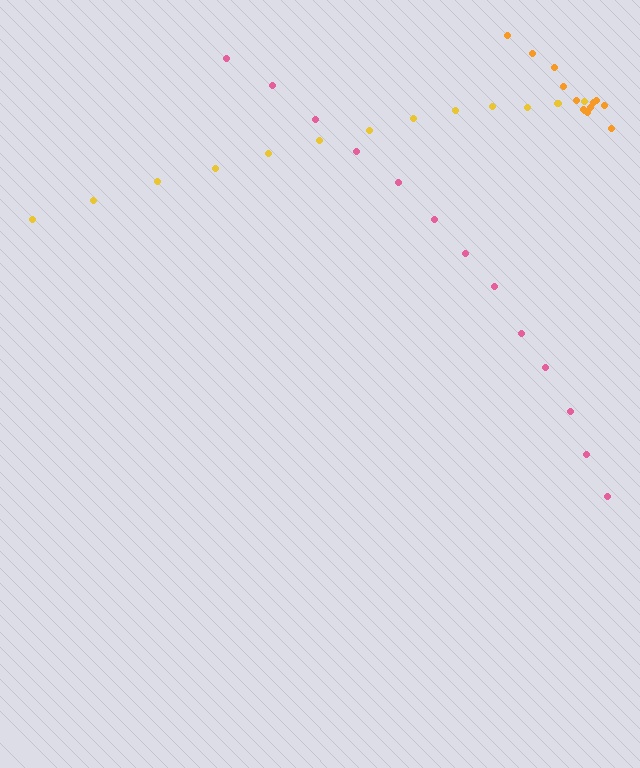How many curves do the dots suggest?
There are 3 distinct paths.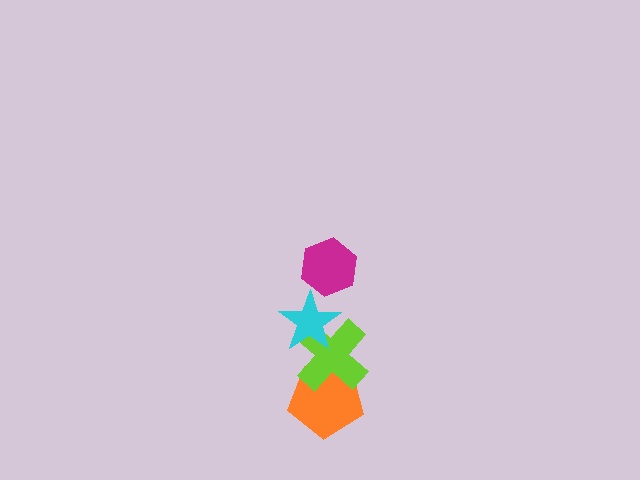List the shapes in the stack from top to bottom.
From top to bottom: the magenta hexagon, the cyan star, the lime cross, the orange pentagon.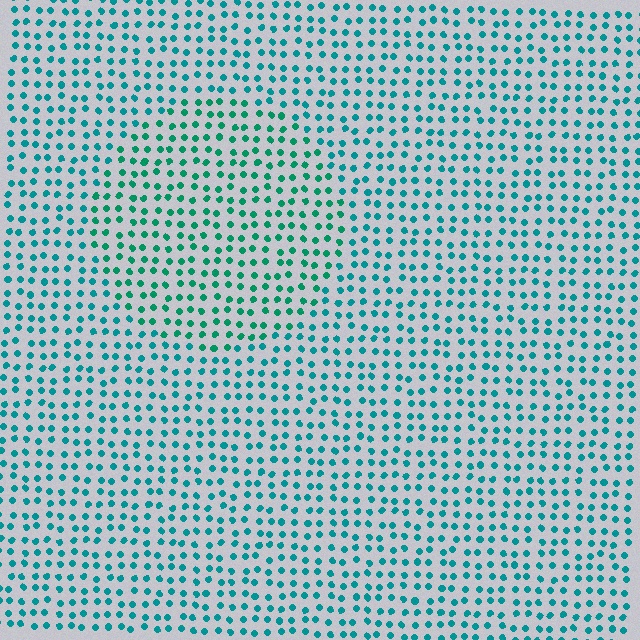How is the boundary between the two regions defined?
The boundary is defined purely by a slight shift in hue (about 22 degrees). Spacing, size, and orientation are identical on both sides.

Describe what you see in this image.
The image is filled with small teal elements in a uniform arrangement. A circle-shaped region is visible where the elements are tinted to a slightly different hue, forming a subtle color boundary.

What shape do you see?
I see a circle.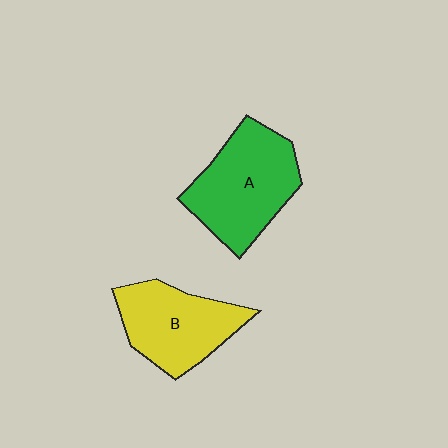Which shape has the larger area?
Shape A (green).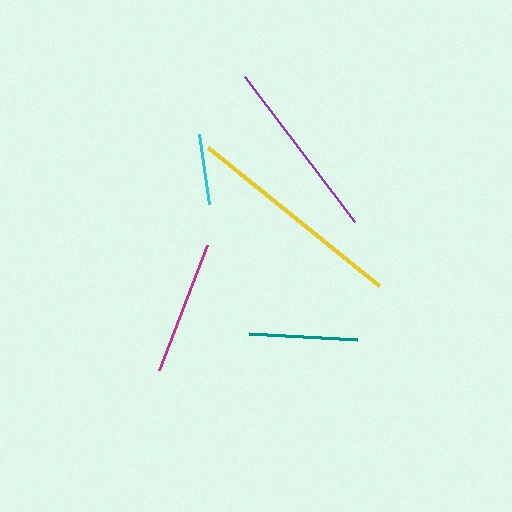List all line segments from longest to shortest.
From longest to shortest: yellow, purple, magenta, teal, cyan.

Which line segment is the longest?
The yellow line is the longest at approximately 220 pixels.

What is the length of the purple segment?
The purple segment is approximately 182 pixels long.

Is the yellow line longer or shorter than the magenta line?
The yellow line is longer than the magenta line.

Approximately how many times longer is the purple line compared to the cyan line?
The purple line is approximately 2.6 times the length of the cyan line.